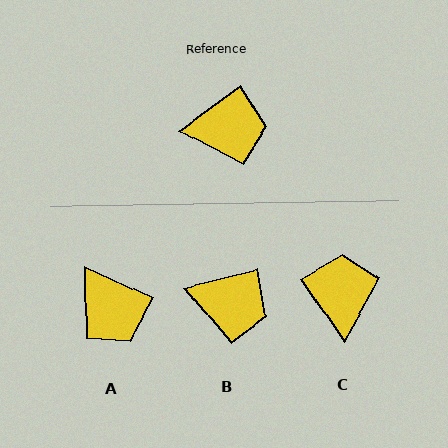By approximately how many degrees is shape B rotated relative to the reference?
Approximately 22 degrees clockwise.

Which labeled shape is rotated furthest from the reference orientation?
C, about 88 degrees away.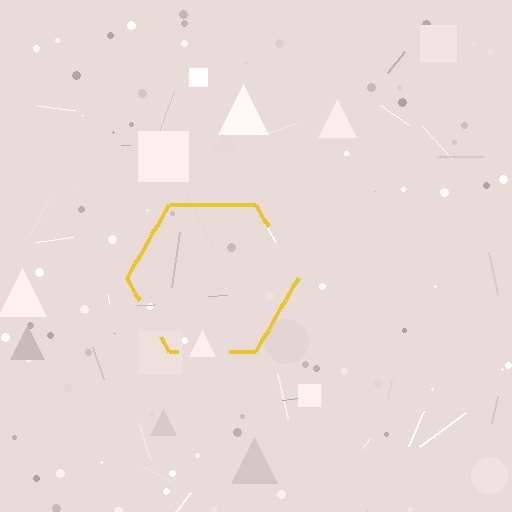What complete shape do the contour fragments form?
The contour fragments form a hexagon.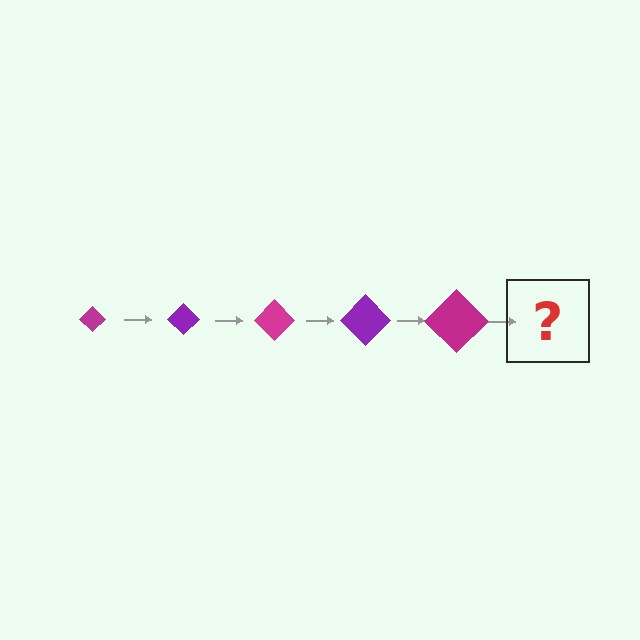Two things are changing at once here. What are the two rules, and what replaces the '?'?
The two rules are that the diamond grows larger each step and the color cycles through magenta and purple. The '?' should be a purple diamond, larger than the previous one.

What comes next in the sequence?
The next element should be a purple diamond, larger than the previous one.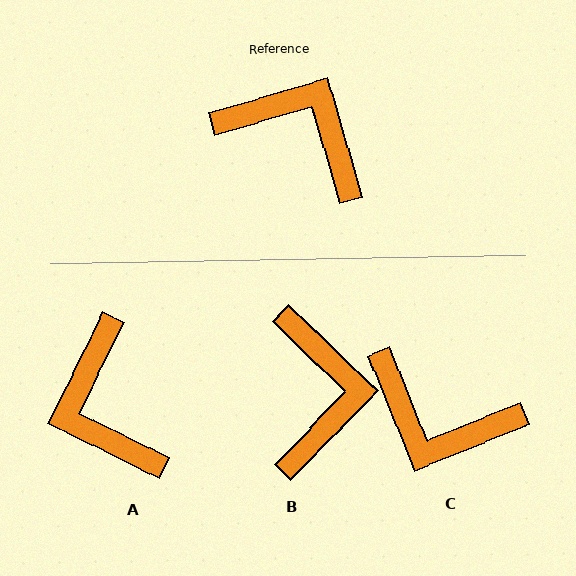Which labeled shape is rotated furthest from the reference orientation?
C, about 174 degrees away.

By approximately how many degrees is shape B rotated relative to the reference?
Approximately 60 degrees clockwise.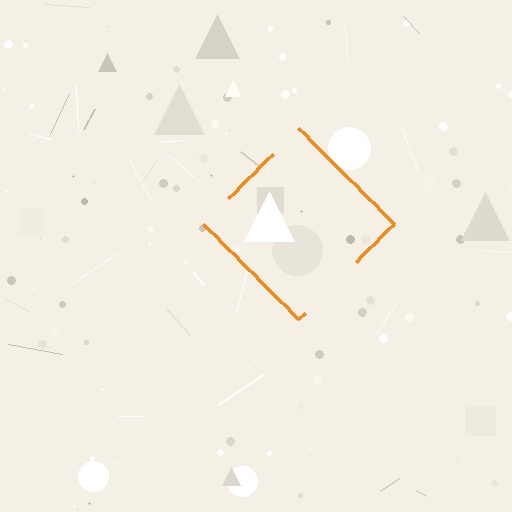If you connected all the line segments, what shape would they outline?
They would outline a diamond.